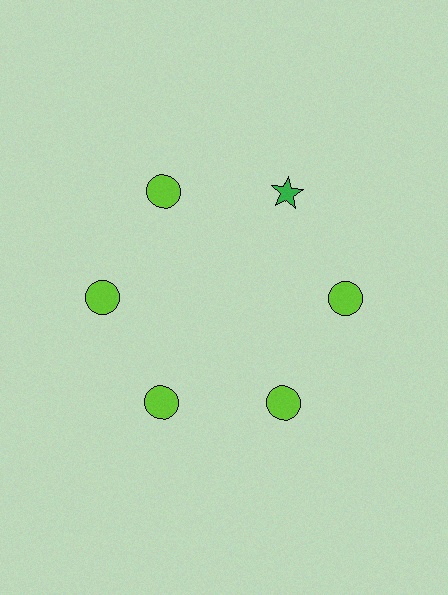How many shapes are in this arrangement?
There are 6 shapes arranged in a ring pattern.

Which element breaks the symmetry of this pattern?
The green star at roughly the 1 o'clock position breaks the symmetry. All other shapes are lime circles.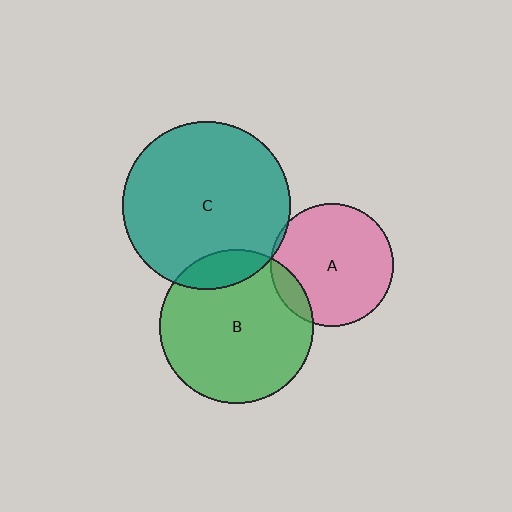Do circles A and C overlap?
Yes.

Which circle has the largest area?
Circle C (teal).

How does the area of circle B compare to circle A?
Approximately 1.6 times.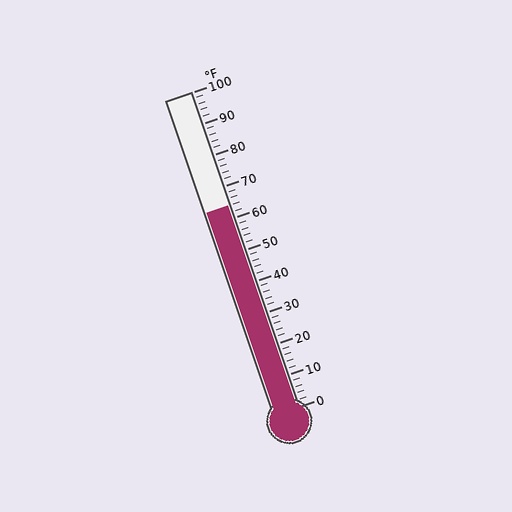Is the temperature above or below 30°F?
The temperature is above 30°F.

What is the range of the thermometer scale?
The thermometer scale ranges from 0°F to 100°F.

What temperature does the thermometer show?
The thermometer shows approximately 64°F.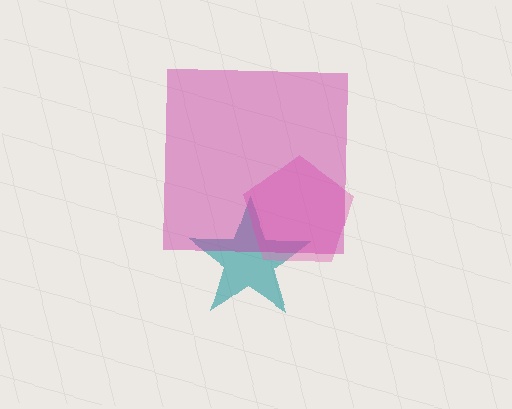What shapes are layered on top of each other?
The layered shapes are: a teal star, a pink pentagon, a magenta square.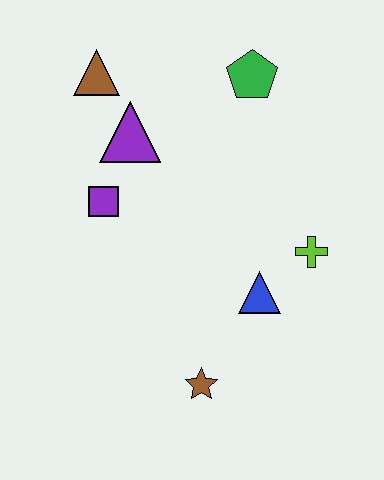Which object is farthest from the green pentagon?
The brown star is farthest from the green pentagon.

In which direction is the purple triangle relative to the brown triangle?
The purple triangle is below the brown triangle.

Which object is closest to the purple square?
The purple triangle is closest to the purple square.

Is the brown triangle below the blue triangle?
No